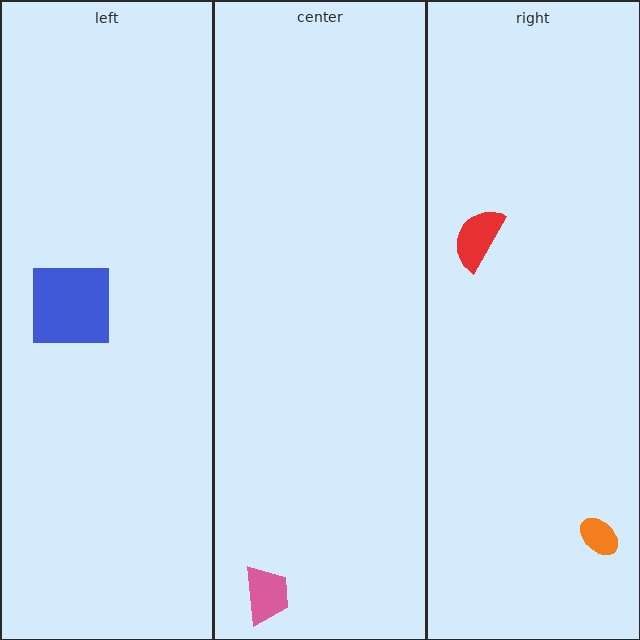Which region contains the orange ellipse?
The right region.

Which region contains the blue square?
The left region.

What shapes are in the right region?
The red semicircle, the orange ellipse.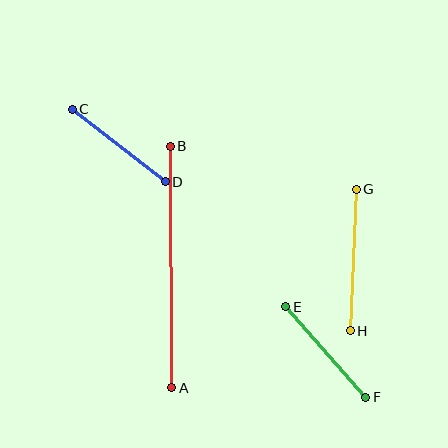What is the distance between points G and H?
The distance is approximately 142 pixels.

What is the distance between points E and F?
The distance is approximately 121 pixels.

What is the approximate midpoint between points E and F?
The midpoint is at approximately (326, 352) pixels.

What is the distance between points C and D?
The distance is approximately 118 pixels.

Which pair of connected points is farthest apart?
Points A and B are farthest apart.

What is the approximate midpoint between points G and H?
The midpoint is at approximately (353, 260) pixels.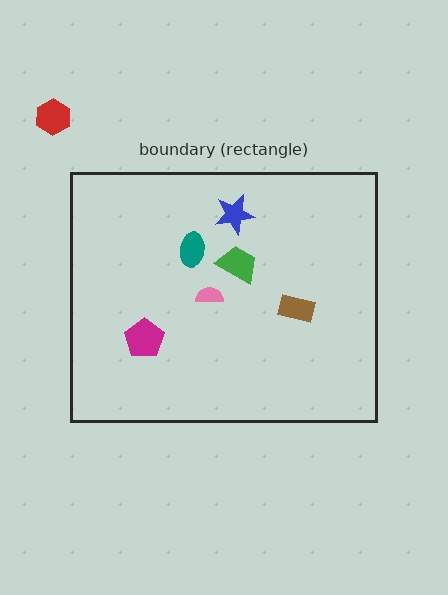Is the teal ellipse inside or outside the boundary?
Inside.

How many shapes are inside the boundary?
6 inside, 1 outside.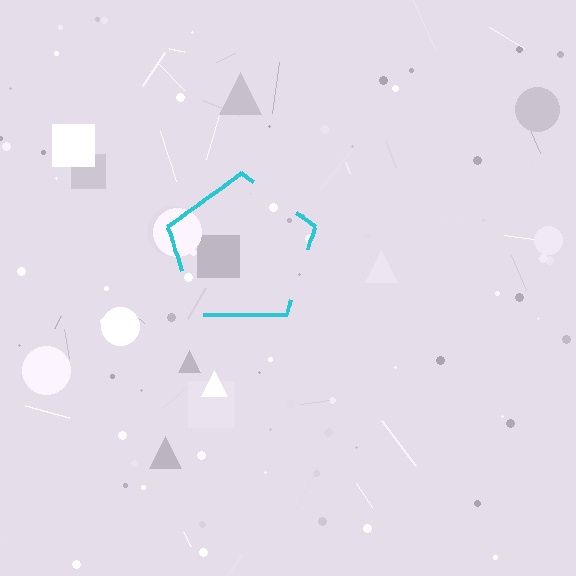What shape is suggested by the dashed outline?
The dashed outline suggests a pentagon.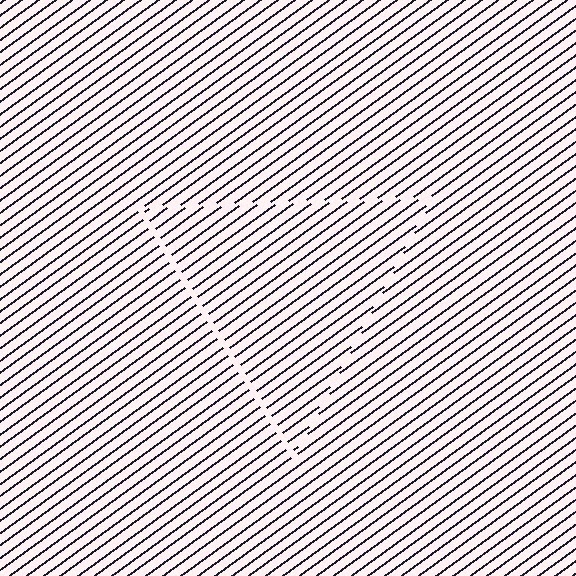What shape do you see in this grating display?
An illusory triangle. The interior of the shape contains the same grating, shifted by half a period — the contour is defined by the phase discontinuity where line-ends from the inner and outer gratings abut.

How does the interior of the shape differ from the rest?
The interior of the shape contains the same grating, shifted by half a period — the contour is defined by the phase discontinuity where line-ends from the inner and outer gratings abut.